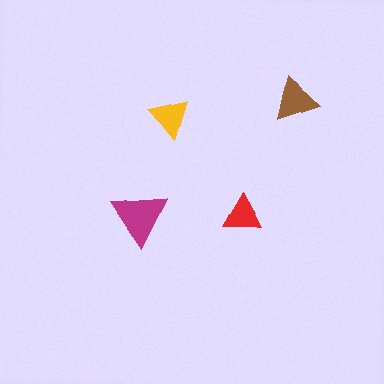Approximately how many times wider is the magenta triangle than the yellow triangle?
About 1.5 times wider.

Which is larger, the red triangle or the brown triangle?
The brown one.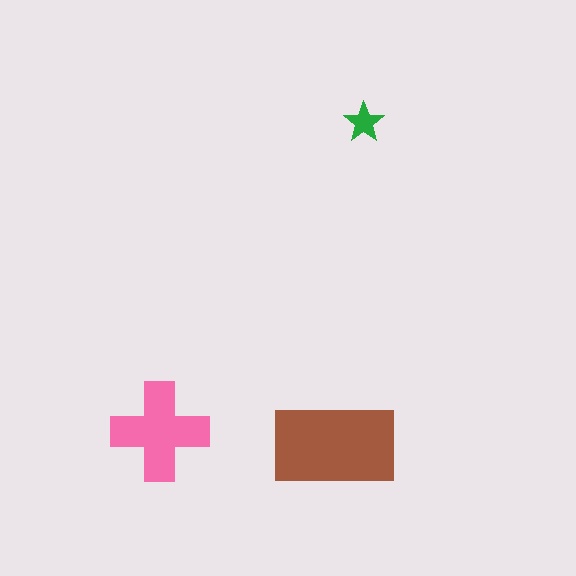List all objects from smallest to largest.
The green star, the pink cross, the brown rectangle.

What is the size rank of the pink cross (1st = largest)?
2nd.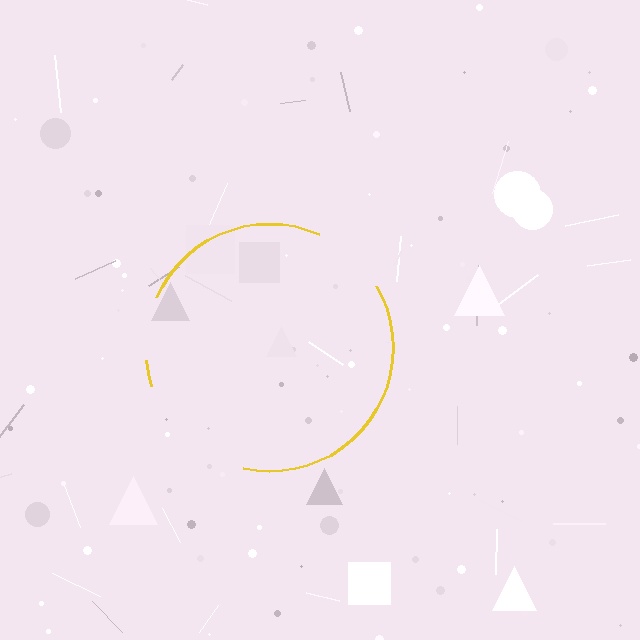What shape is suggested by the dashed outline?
The dashed outline suggests a circle.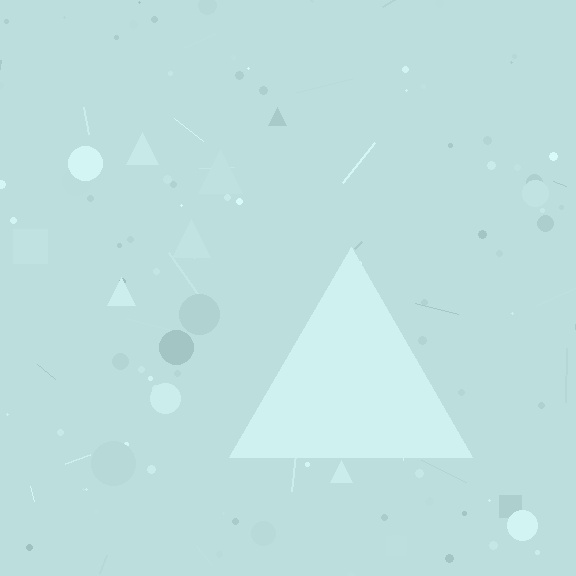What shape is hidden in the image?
A triangle is hidden in the image.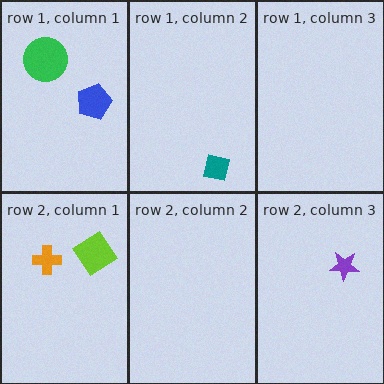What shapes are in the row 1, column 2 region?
The teal square.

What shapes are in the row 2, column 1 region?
The lime diamond, the orange cross.